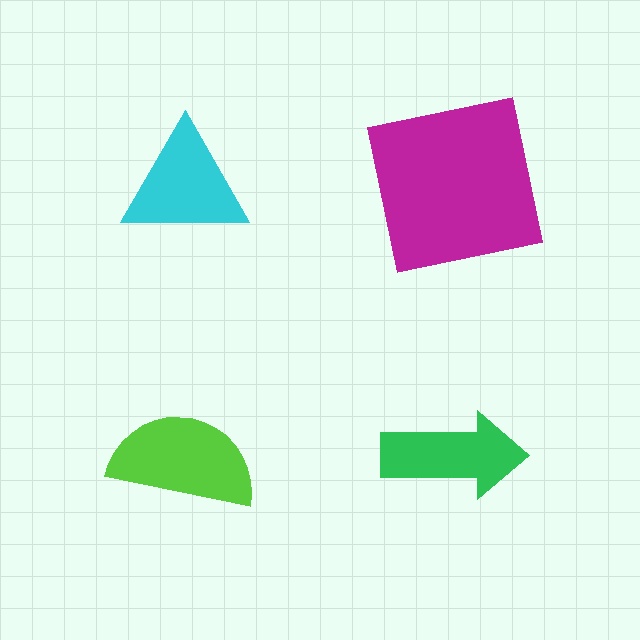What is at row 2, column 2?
A green arrow.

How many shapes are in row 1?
2 shapes.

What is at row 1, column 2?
A magenta square.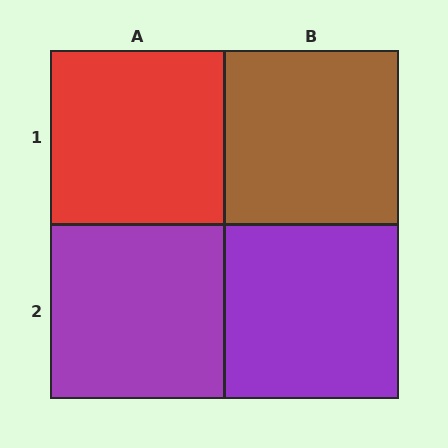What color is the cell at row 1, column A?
Red.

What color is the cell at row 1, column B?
Brown.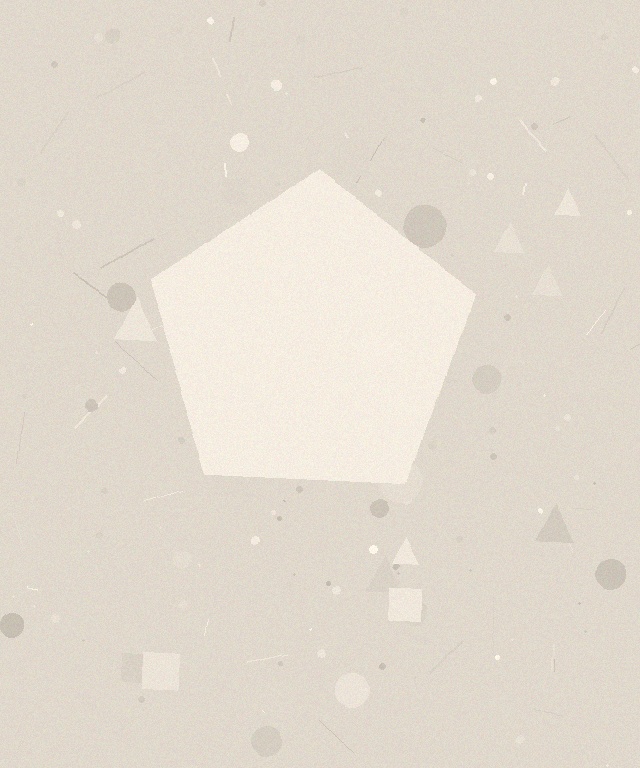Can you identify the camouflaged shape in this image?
The camouflaged shape is a pentagon.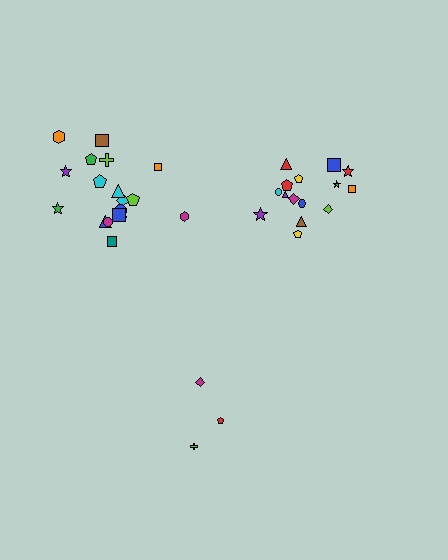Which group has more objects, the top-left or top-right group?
The top-left group.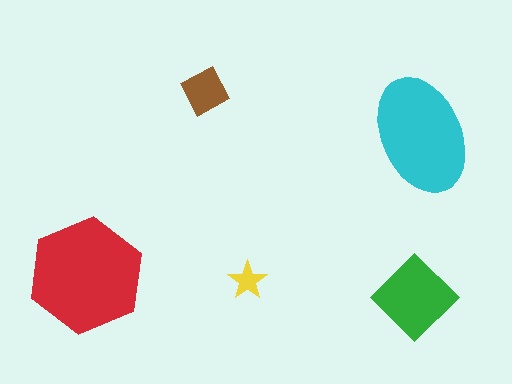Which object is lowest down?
The green diamond is bottommost.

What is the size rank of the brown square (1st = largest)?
4th.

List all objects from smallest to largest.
The yellow star, the brown square, the green diamond, the cyan ellipse, the red hexagon.